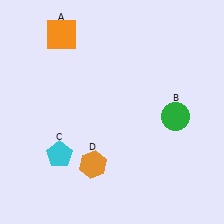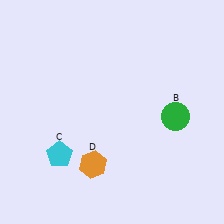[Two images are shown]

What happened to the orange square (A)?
The orange square (A) was removed in Image 2. It was in the top-left area of Image 1.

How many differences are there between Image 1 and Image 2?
There is 1 difference between the two images.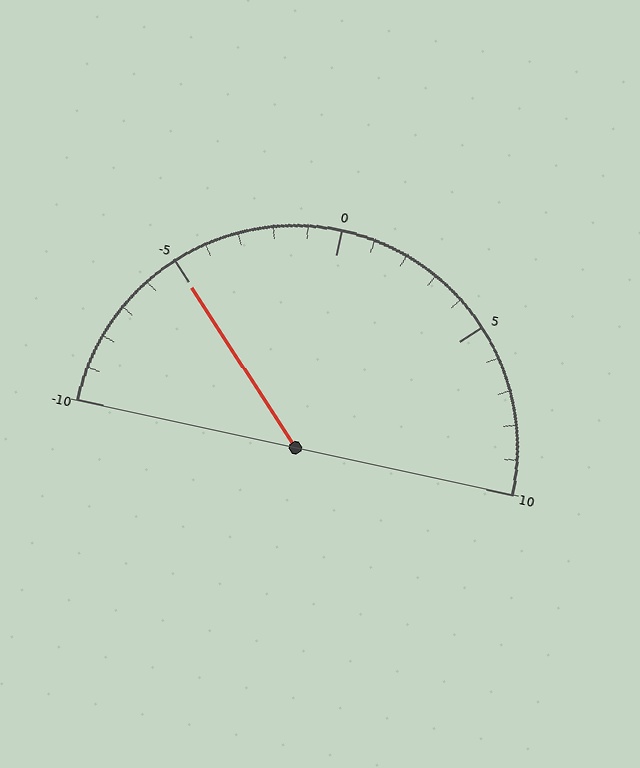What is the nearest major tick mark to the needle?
The nearest major tick mark is -5.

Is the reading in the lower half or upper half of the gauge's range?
The reading is in the lower half of the range (-10 to 10).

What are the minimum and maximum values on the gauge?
The gauge ranges from -10 to 10.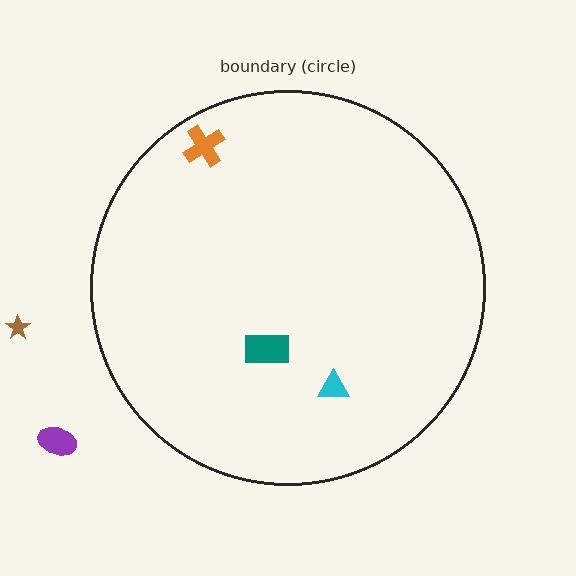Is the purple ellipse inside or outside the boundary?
Outside.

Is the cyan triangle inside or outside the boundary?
Inside.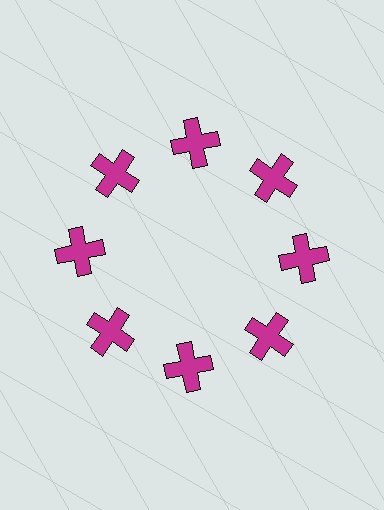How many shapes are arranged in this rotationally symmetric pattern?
There are 8 shapes, arranged in 8 groups of 1.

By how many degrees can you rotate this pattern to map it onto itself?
The pattern maps onto itself every 45 degrees of rotation.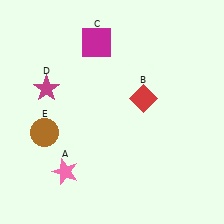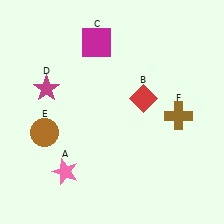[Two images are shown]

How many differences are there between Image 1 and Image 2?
There is 1 difference between the two images.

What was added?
A brown cross (F) was added in Image 2.